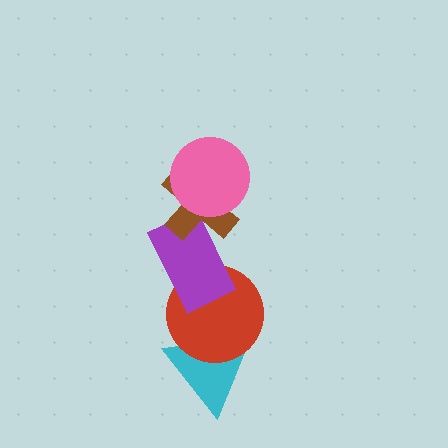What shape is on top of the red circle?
The purple rectangle is on top of the red circle.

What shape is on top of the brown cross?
The pink circle is on top of the brown cross.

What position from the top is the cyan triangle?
The cyan triangle is 5th from the top.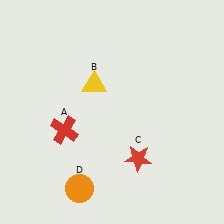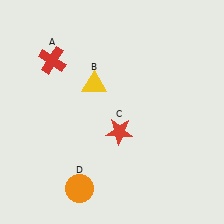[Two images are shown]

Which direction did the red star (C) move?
The red star (C) moved up.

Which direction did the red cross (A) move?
The red cross (A) moved up.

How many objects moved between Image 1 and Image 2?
2 objects moved between the two images.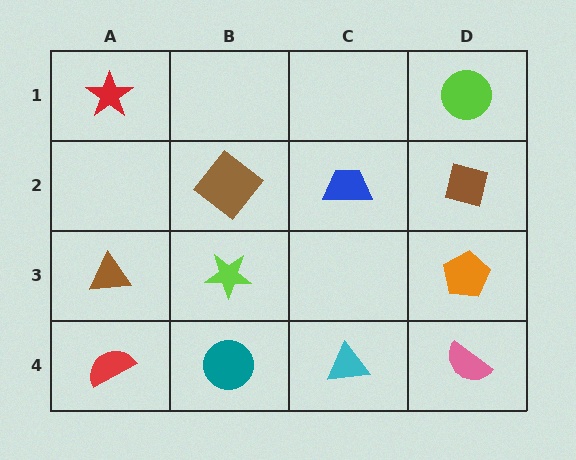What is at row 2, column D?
A brown square.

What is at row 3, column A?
A brown triangle.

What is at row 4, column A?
A red semicircle.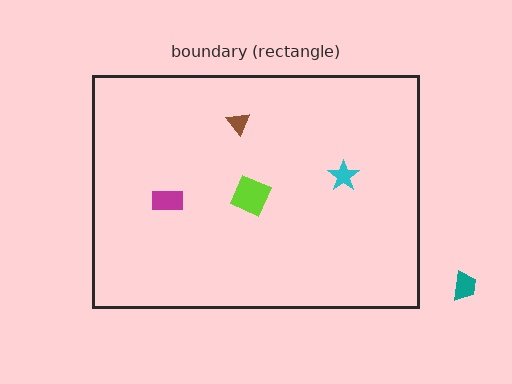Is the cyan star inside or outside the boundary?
Inside.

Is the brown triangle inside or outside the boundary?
Inside.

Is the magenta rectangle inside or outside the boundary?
Inside.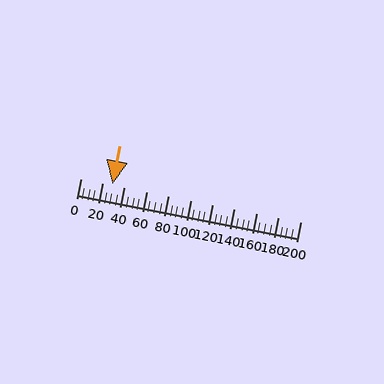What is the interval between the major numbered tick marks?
The major tick marks are spaced 20 units apart.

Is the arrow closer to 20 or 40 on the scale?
The arrow is closer to 20.